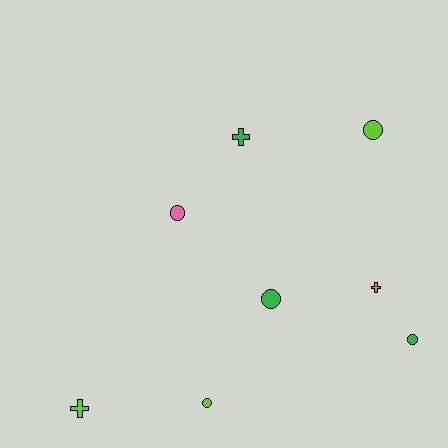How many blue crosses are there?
There are no blue crosses.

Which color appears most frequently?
Lime, with 3 objects.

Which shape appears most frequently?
Circle, with 5 objects.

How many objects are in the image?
There are 8 objects.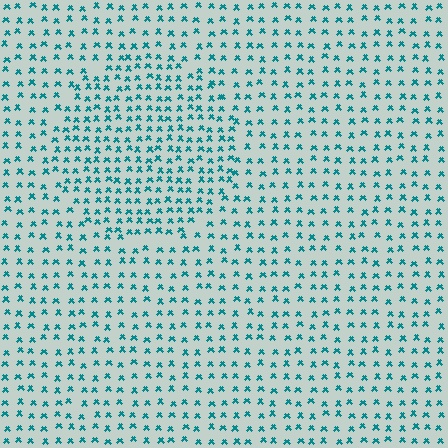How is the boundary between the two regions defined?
The boundary is defined by a change in element density (approximately 1.5x ratio). All elements are the same color, size, and shape.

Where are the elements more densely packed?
The elements are more densely packed inside the circle boundary.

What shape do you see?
I see a circle.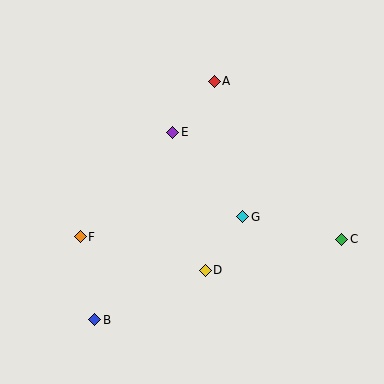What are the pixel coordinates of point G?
Point G is at (243, 217).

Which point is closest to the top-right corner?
Point A is closest to the top-right corner.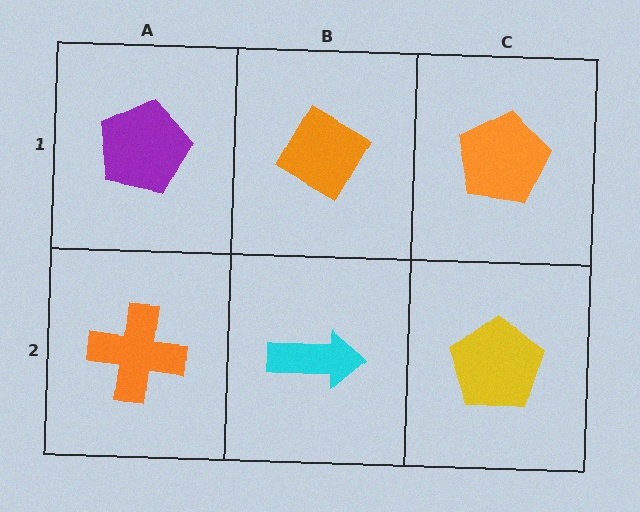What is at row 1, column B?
An orange diamond.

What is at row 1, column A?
A purple pentagon.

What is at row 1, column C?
An orange pentagon.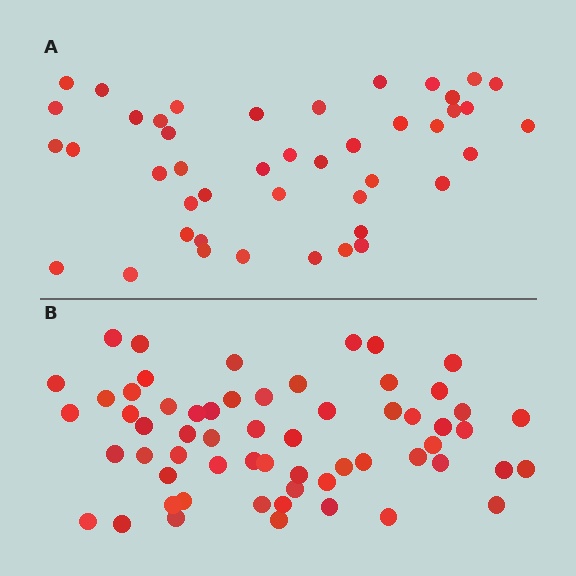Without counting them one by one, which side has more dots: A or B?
Region B (the bottom region) has more dots.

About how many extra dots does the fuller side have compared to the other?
Region B has approximately 15 more dots than region A.